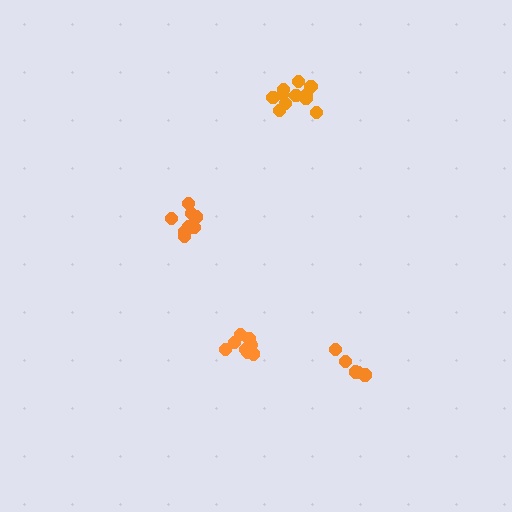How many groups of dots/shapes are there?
There are 4 groups.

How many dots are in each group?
Group 1: 8 dots, Group 2: 10 dots, Group 3: 6 dots, Group 4: 11 dots (35 total).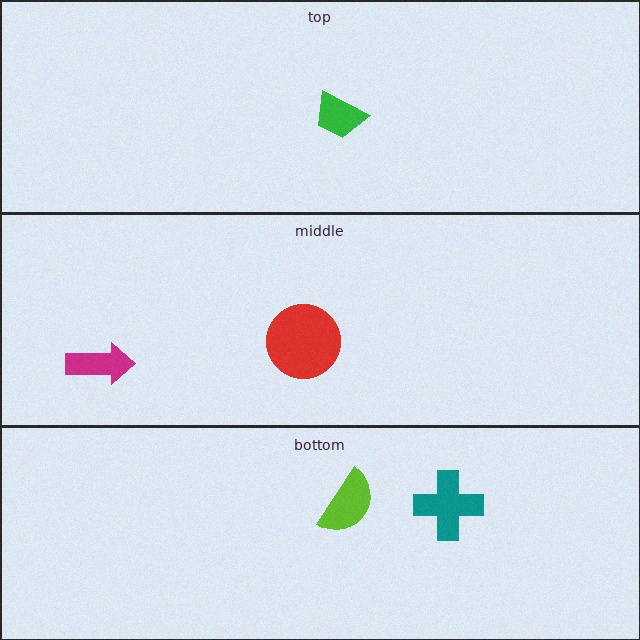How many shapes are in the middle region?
2.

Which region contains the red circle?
The middle region.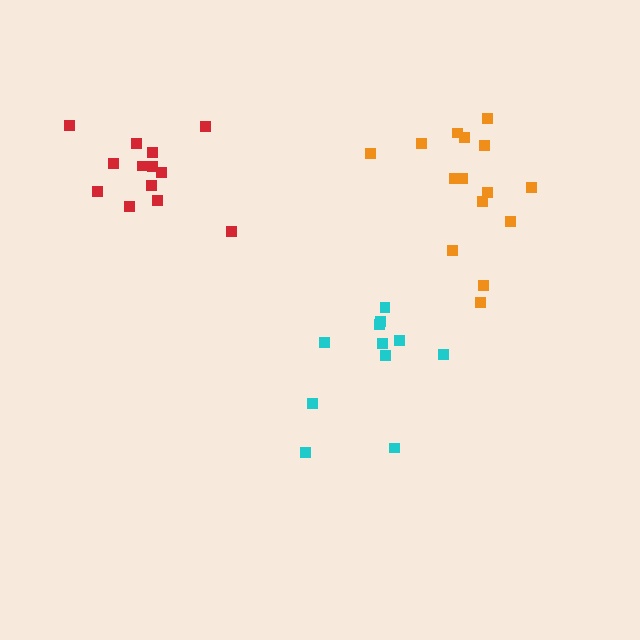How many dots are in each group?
Group 1: 11 dots, Group 2: 13 dots, Group 3: 15 dots (39 total).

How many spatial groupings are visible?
There are 3 spatial groupings.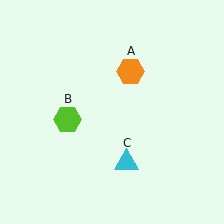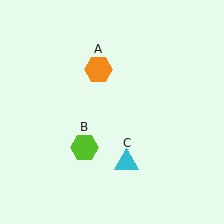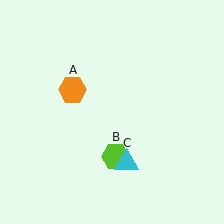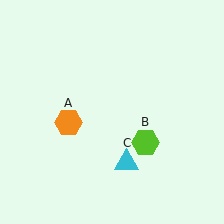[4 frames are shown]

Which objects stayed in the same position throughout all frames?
Cyan triangle (object C) remained stationary.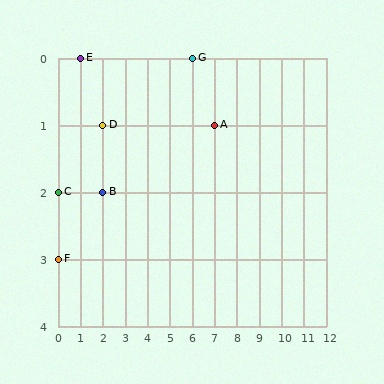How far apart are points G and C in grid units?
Points G and C are 6 columns and 2 rows apart (about 6.3 grid units diagonally).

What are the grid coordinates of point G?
Point G is at grid coordinates (6, 0).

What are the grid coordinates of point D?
Point D is at grid coordinates (2, 1).